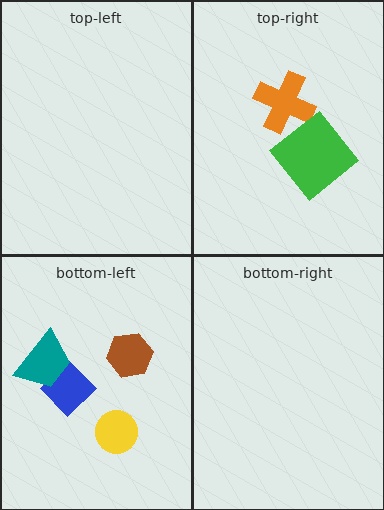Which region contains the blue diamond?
The bottom-left region.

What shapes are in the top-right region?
The orange cross, the green diamond.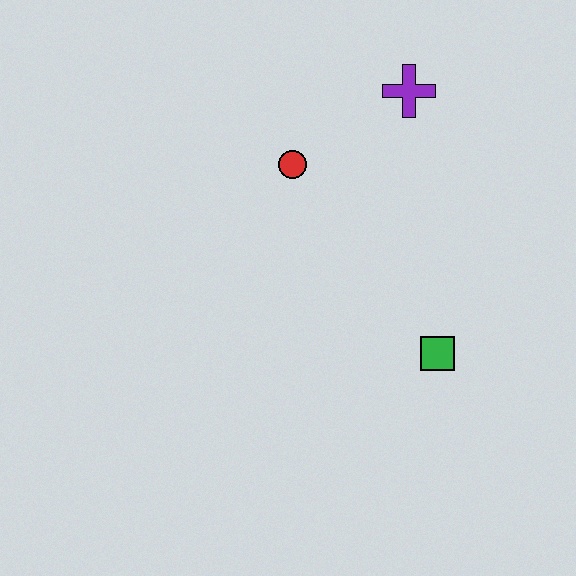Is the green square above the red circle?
No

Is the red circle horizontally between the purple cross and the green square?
No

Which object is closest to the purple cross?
The red circle is closest to the purple cross.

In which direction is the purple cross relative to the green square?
The purple cross is above the green square.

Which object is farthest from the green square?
The purple cross is farthest from the green square.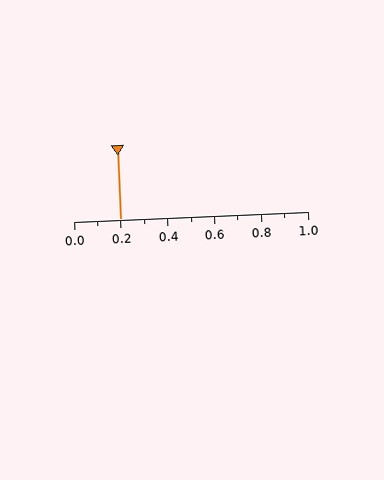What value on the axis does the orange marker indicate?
The marker indicates approximately 0.2.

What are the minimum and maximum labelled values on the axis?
The axis runs from 0.0 to 1.0.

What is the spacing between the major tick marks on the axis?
The major ticks are spaced 0.2 apart.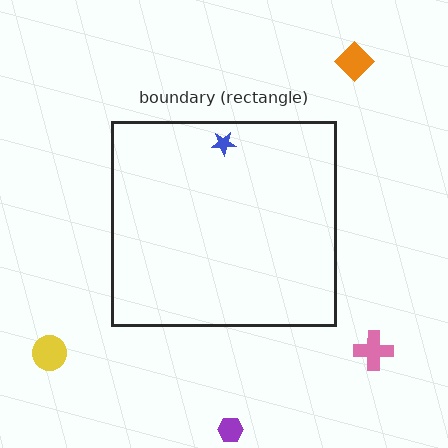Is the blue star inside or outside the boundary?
Inside.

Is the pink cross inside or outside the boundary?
Outside.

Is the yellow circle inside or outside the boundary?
Outside.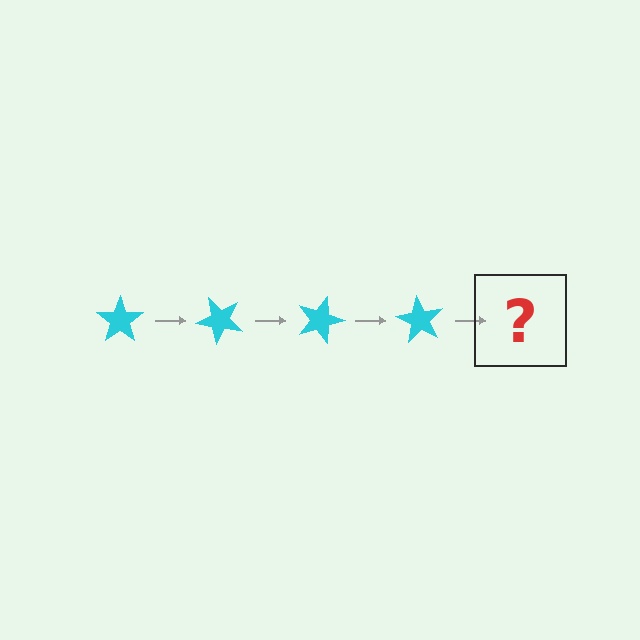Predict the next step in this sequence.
The next step is a cyan star rotated 180 degrees.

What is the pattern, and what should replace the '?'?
The pattern is that the star rotates 45 degrees each step. The '?' should be a cyan star rotated 180 degrees.